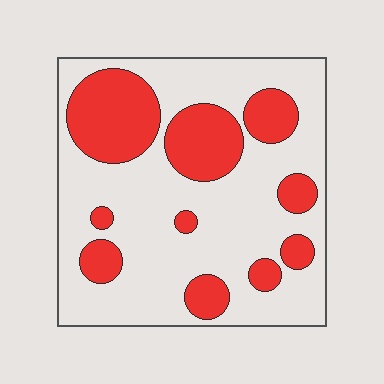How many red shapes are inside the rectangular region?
10.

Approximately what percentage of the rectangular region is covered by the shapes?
Approximately 30%.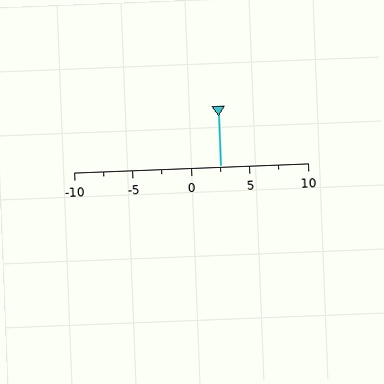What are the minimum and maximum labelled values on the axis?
The axis runs from -10 to 10.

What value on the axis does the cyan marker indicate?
The marker indicates approximately 2.5.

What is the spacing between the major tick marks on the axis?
The major ticks are spaced 5 apart.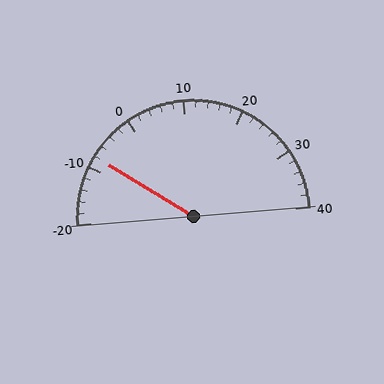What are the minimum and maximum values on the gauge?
The gauge ranges from -20 to 40.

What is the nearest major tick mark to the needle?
The nearest major tick mark is -10.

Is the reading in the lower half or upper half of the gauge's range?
The reading is in the lower half of the range (-20 to 40).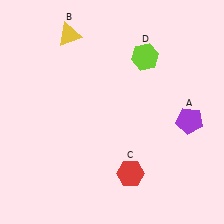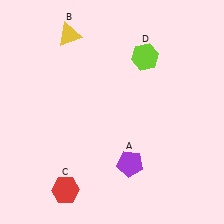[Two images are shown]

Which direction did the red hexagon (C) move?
The red hexagon (C) moved left.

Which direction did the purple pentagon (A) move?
The purple pentagon (A) moved left.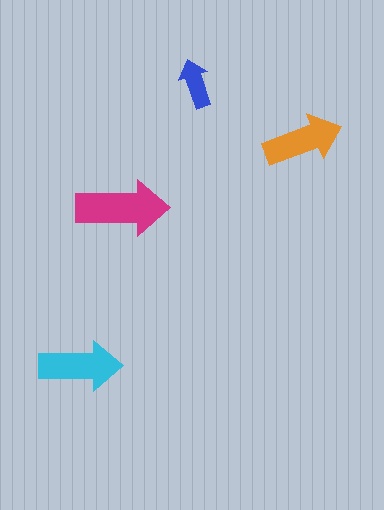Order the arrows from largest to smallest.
the magenta one, the cyan one, the orange one, the blue one.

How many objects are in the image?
There are 4 objects in the image.